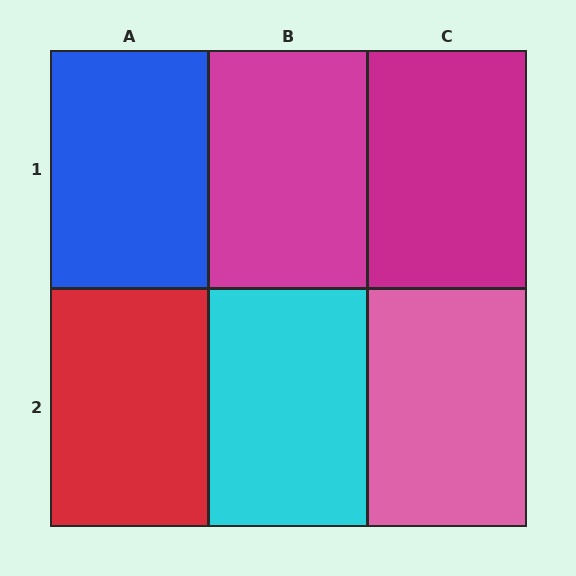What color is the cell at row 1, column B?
Magenta.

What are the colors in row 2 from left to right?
Red, cyan, pink.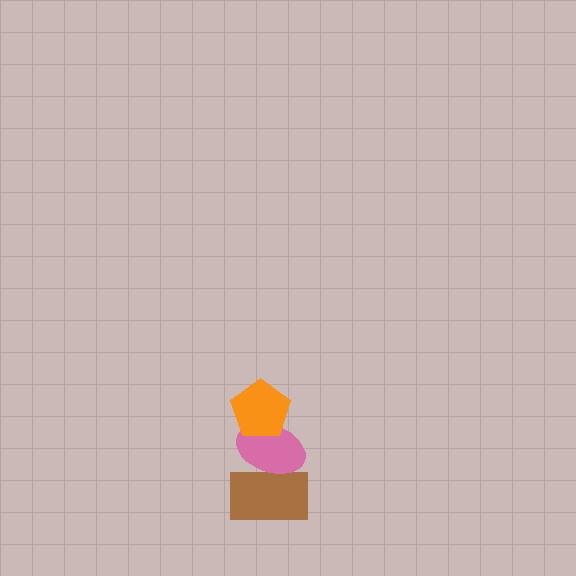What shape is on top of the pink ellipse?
The orange pentagon is on top of the pink ellipse.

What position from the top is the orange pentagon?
The orange pentagon is 1st from the top.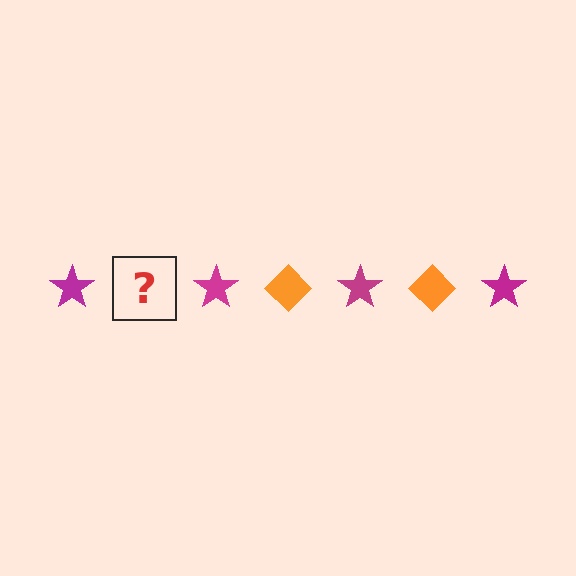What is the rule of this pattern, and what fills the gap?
The rule is that the pattern alternates between magenta star and orange diamond. The gap should be filled with an orange diamond.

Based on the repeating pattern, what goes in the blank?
The blank should be an orange diamond.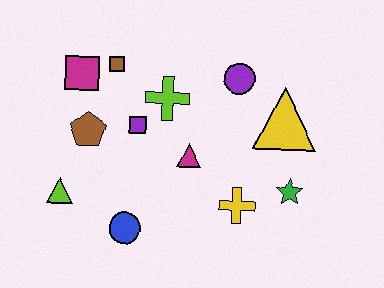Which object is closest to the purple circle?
The yellow triangle is closest to the purple circle.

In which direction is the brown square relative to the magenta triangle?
The brown square is above the magenta triangle.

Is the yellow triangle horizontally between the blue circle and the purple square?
No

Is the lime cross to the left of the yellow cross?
Yes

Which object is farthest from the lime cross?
The green star is farthest from the lime cross.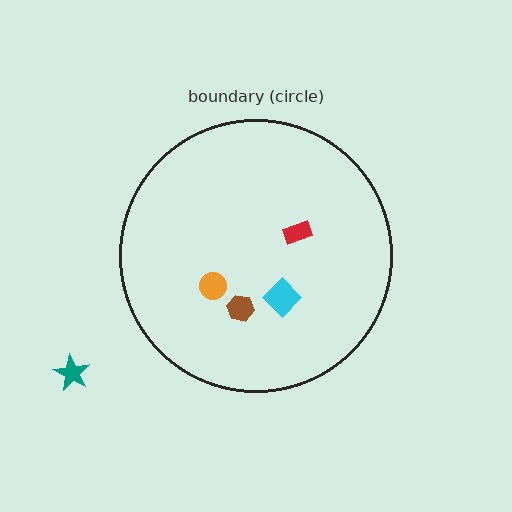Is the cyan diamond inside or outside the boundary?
Inside.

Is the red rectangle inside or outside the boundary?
Inside.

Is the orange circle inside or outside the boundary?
Inside.